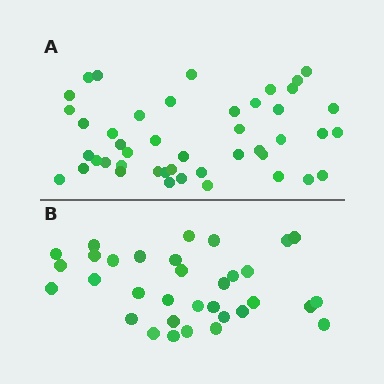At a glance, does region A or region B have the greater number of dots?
Region A (the top region) has more dots.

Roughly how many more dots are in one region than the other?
Region A has roughly 12 or so more dots than region B.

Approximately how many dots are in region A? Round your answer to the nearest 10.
About 40 dots. (The exact count is 45, which rounds to 40.)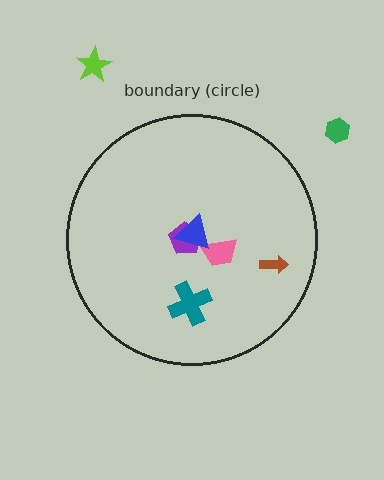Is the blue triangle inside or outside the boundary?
Inside.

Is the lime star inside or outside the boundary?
Outside.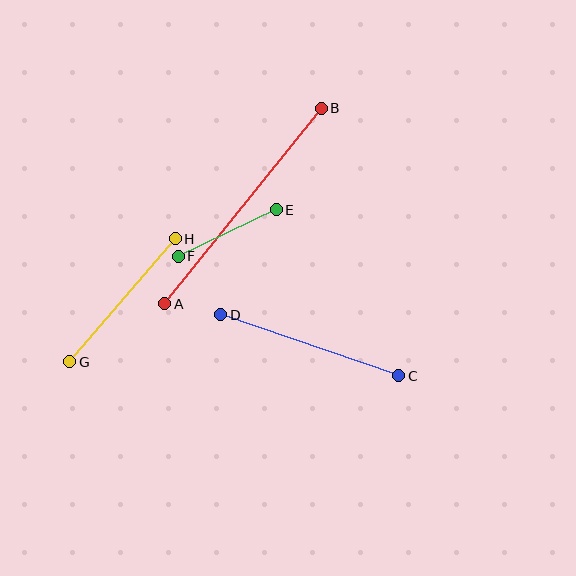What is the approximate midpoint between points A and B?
The midpoint is at approximately (243, 206) pixels.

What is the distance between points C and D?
The distance is approximately 188 pixels.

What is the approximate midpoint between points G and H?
The midpoint is at approximately (123, 300) pixels.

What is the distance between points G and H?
The distance is approximately 162 pixels.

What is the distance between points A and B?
The distance is approximately 251 pixels.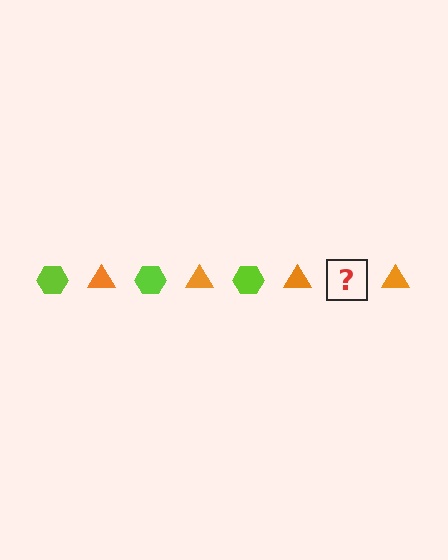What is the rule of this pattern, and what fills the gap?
The rule is that the pattern alternates between lime hexagon and orange triangle. The gap should be filled with a lime hexagon.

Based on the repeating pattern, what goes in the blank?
The blank should be a lime hexagon.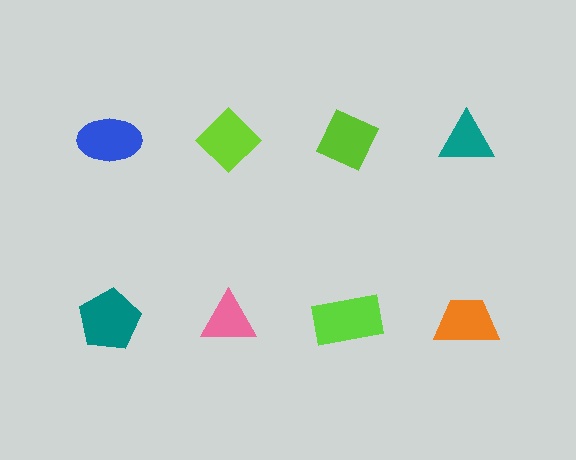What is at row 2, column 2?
A pink triangle.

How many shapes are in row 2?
4 shapes.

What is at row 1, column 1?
A blue ellipse.